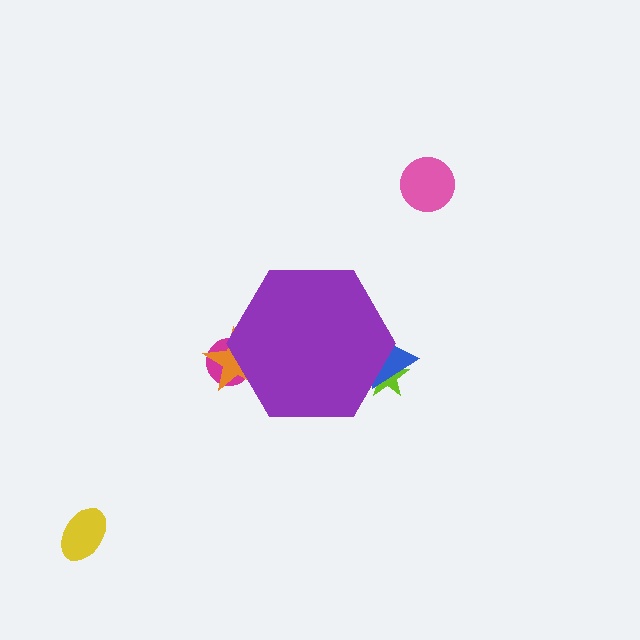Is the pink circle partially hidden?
No, the pink circle is fully visible.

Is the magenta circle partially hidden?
Yes, the magenta circle is partially hidden behind the purple hexagon.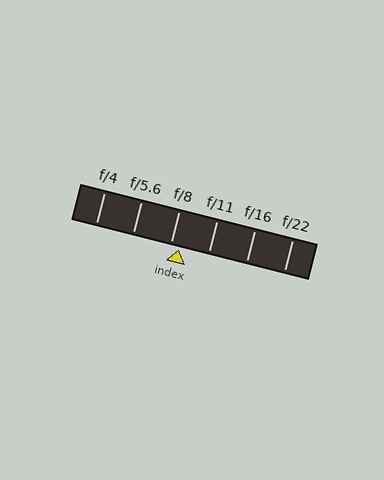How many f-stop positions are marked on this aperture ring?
There are 6 f-stop positions marked.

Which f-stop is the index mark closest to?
The index mark is closest to f/8.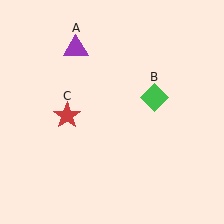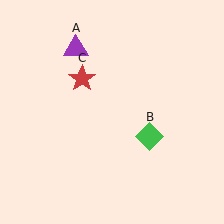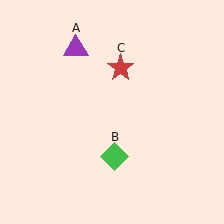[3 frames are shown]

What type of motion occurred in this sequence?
The green diamond (object B), red star (object C) rotated clockwise around the center of the scene.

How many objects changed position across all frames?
2 objects changed position: green diamond (object B), red star (object C).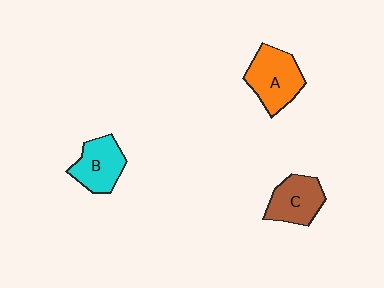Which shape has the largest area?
Shape A (orange).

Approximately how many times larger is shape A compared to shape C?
Approximately 1.2 times.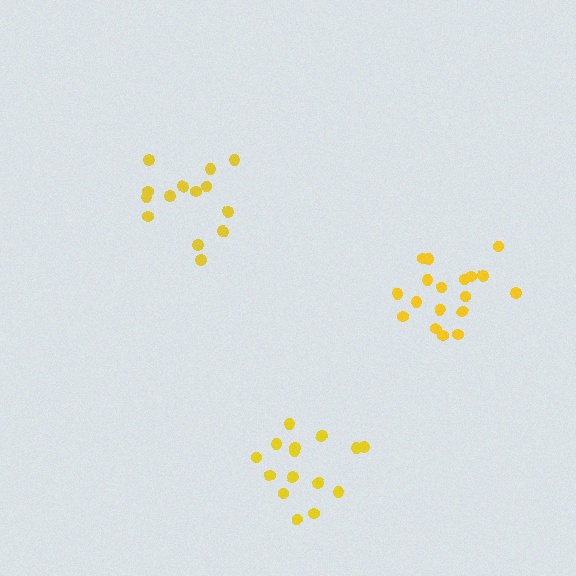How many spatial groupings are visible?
There are 3 spatial groupings.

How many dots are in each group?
Group 1: 15 dots, Group 2: 14 dots, Group 3: 18 dots (47 total).